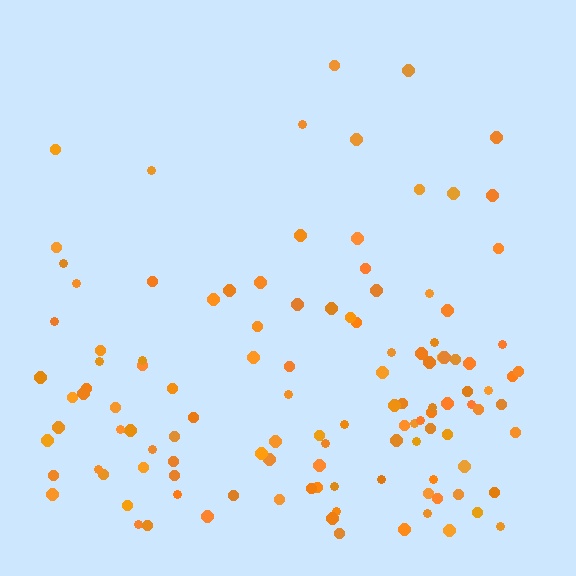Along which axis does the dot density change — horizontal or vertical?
Vertical.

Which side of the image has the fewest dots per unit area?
The top.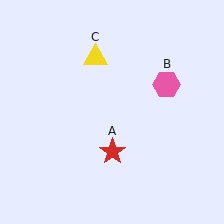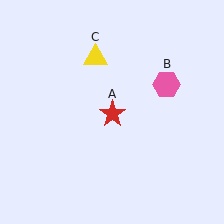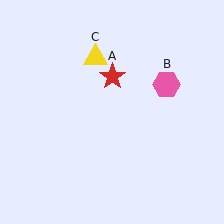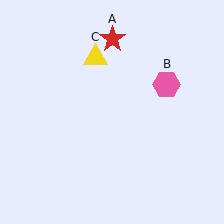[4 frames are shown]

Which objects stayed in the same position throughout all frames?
Pink hexagon (object B) and yellow triangle (object C) remained stationary.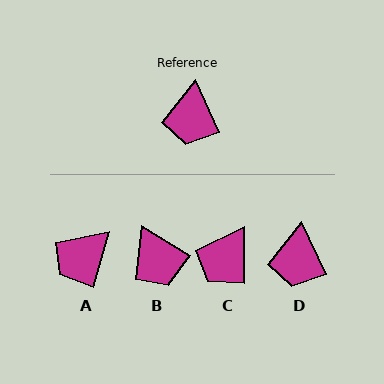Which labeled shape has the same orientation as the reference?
D.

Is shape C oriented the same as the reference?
No, it is off by about 25 degrees.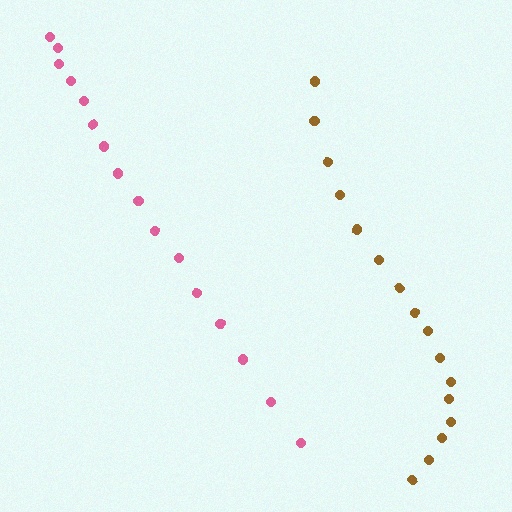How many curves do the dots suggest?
There are 2 distinct paths.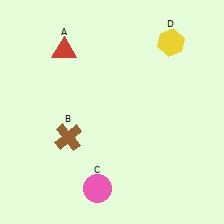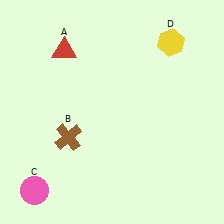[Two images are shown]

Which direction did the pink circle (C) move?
The pink circle (C) moved left.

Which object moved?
The pink circle (C) moved left.